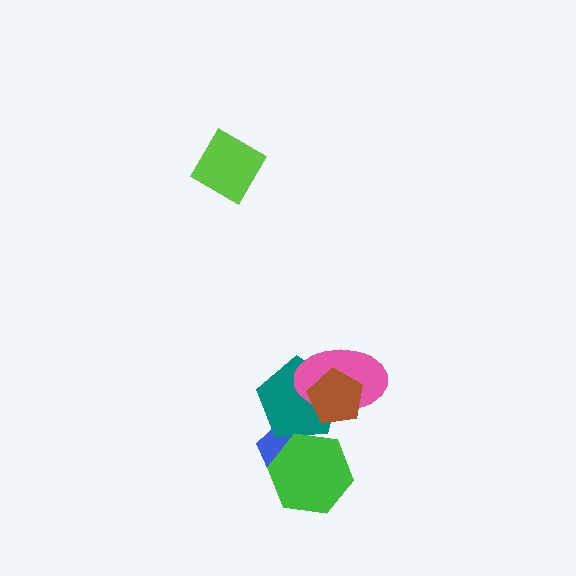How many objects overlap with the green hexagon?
2 objects overlap with the green hexagon.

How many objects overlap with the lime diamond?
0 objects overlap with the lime diamond.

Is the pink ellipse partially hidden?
Yes, it is partially covered by another shape.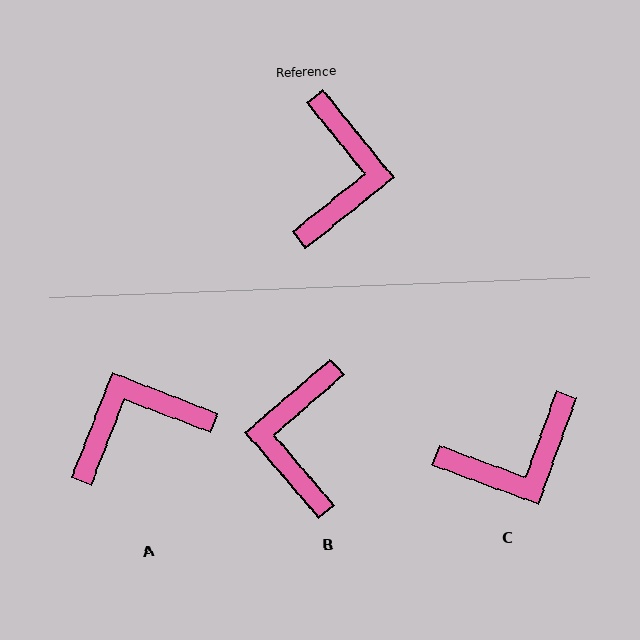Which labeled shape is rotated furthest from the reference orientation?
B, about 178 degrees away.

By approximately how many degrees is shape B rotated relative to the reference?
Approximately 178 degrees clockwise.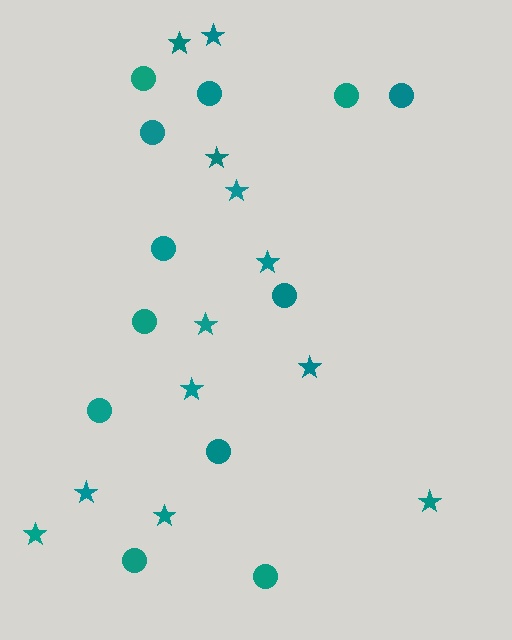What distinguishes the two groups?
There are 2 groups: one group of circles (12) and one group of stars (12).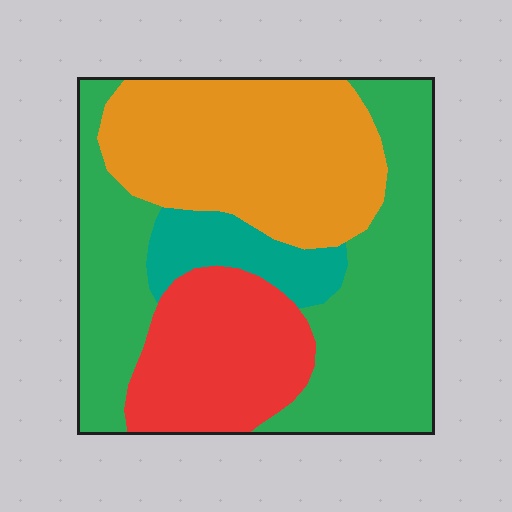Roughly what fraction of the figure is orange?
Orange takes up between a sixth and a third of the figure.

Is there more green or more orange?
Green.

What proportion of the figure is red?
Red covers 19% of the figure.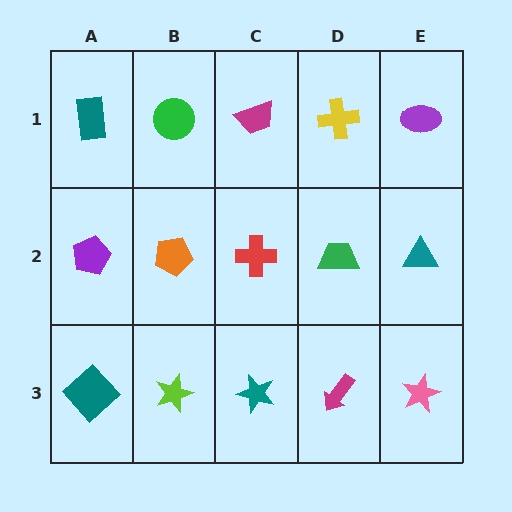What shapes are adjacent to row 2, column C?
A magenta trapezoid (row 1, column C), a teal star (row 3, column C), an orange pentagon (row 2, column B), a green trapezoid (row 2, column D).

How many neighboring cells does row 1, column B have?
3.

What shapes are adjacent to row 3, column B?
An orange pentagon (row 2, column B), a teal diamond (row 3, column A), a teal star (row 3, column C).